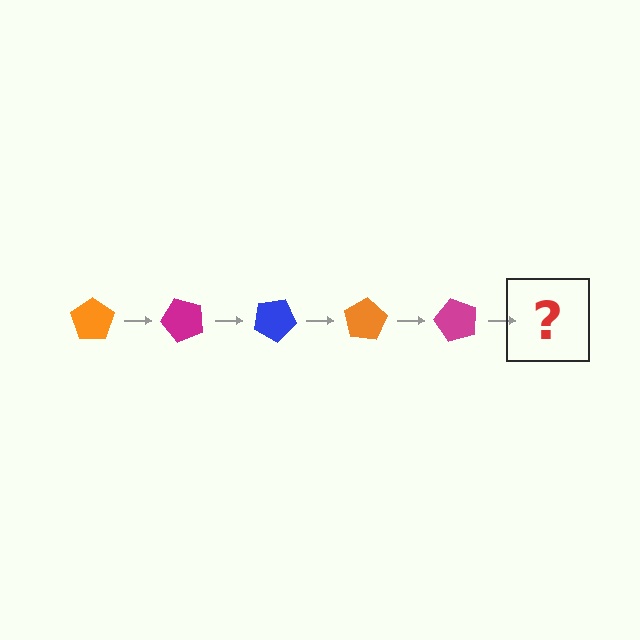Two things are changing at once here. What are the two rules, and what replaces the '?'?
The two rules are that it rotates 50 degrees each step and the color cycles through orange, magenta, and blue. The '?' should be a blue pentagon, rotated 250 degrees from the start.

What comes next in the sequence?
The next element should be a blue pentagon, rotated 250 degrees from the start.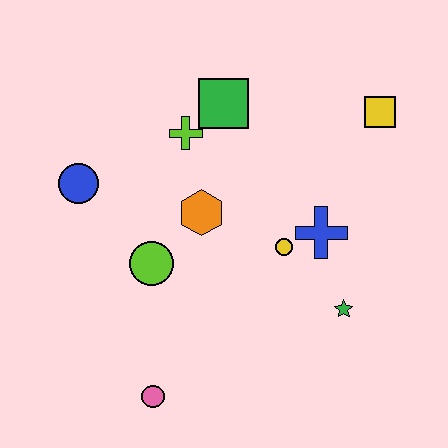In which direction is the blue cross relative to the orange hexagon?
The blue cross is to the right of the orange hexagon.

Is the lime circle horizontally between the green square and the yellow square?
No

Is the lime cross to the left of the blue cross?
Yes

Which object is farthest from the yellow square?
The pink circle is farthest from the yellow square.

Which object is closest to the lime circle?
The orange hexagon is closest to the lime circle.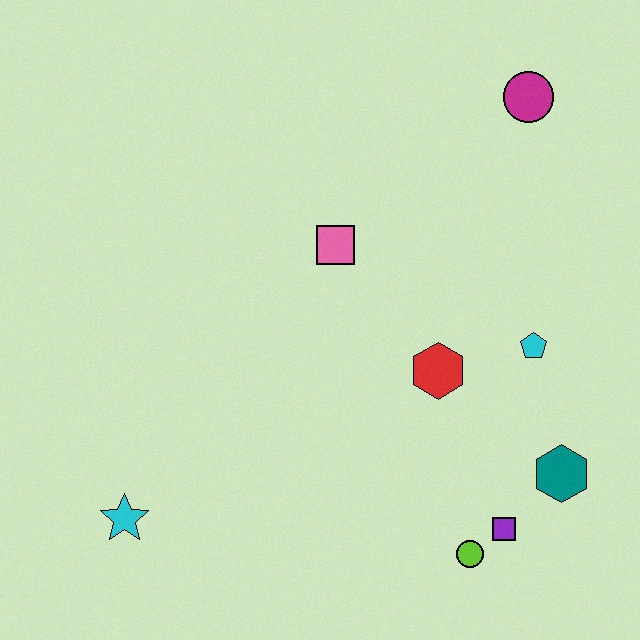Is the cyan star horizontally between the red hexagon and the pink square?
No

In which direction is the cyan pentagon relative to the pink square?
The cyan pentagon is to the right of the pink square.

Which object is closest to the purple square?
The lime circle is closest to the purple square.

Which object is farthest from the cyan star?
The magenta circle is farthest from the cyan star.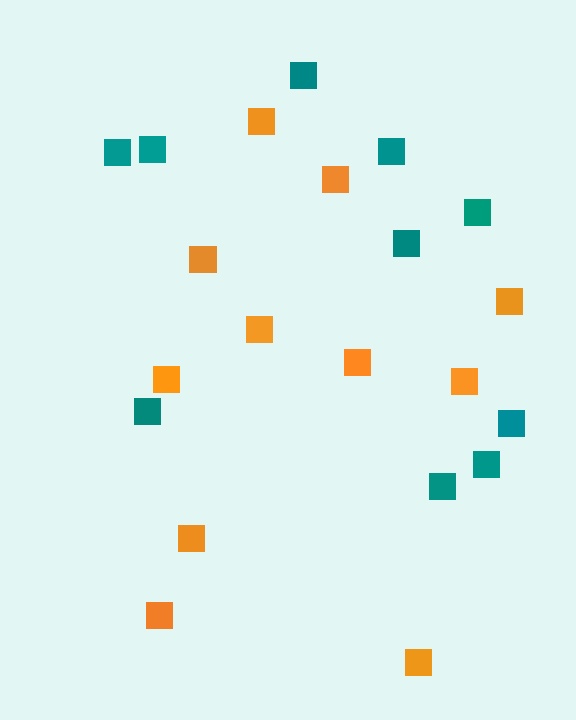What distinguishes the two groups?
There are 2 groups: one group of teal squares (10) and one group of orange squares (11).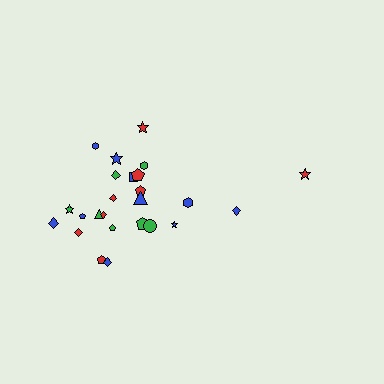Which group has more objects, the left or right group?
The left group.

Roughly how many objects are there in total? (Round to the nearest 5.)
Roughly 25 objects in total.